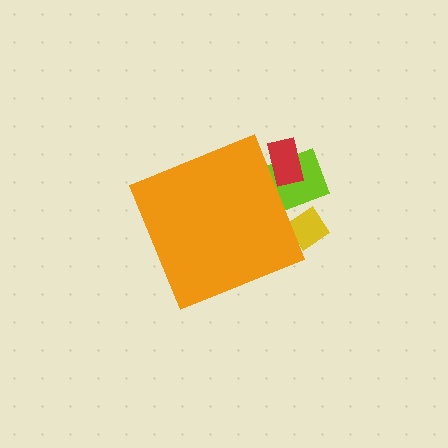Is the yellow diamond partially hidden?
Yes, the yellow diamond is partially hidden behind the orange diamond.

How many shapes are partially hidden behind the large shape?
3 shapes are partially hidden.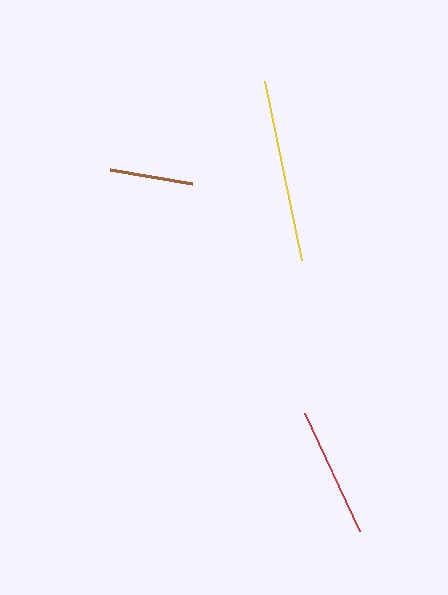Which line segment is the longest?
The yellow line is the longest at approximately 183 pixels.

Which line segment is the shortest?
The brown line is the shortest at approximately 83 pixels.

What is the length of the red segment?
The red segment is approximately 130 pixels long.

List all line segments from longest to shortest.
From longest to shortest: yellow, red, brown.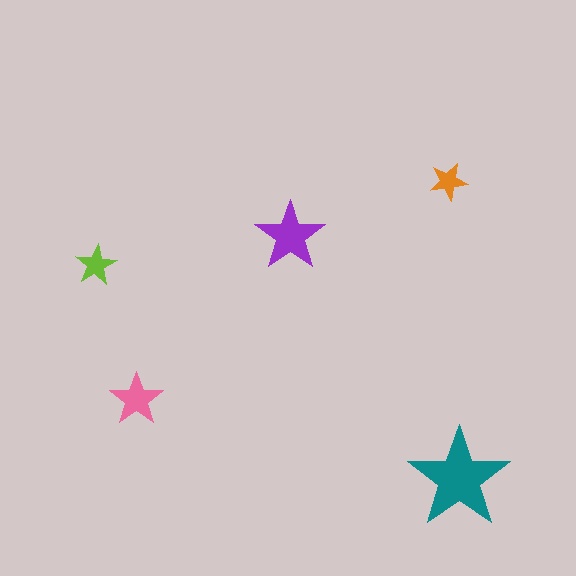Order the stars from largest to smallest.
the teal one, the purple one, the pink one, the lime one, the orange one.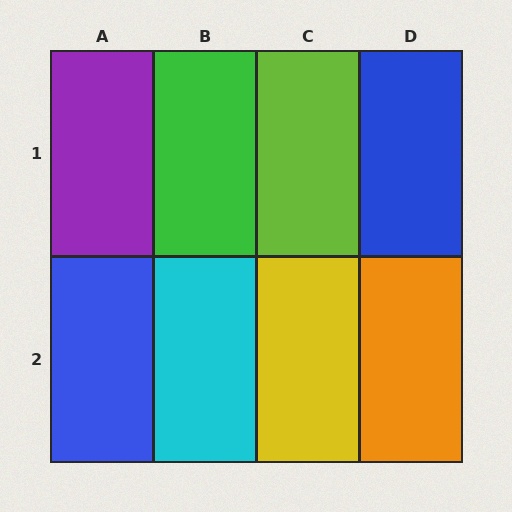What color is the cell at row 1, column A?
Purple.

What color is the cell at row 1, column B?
Green.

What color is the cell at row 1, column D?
Blue.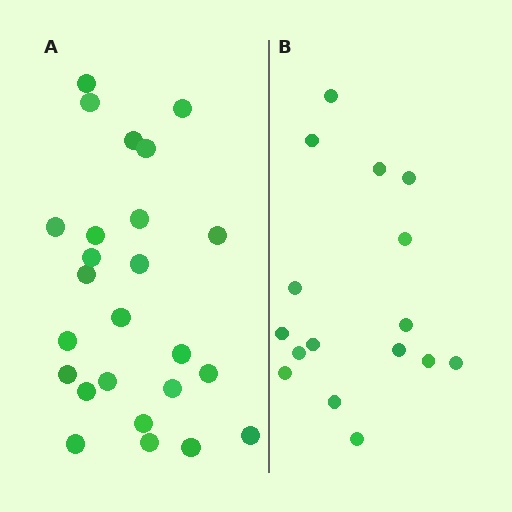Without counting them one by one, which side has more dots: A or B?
Region A (the left region) has more dots.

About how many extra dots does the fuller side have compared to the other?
Region A has roughly 8 or so more dots than region B.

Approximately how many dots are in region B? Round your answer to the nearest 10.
About 20 dots. (The exact count is 16, which rounds to 20.)